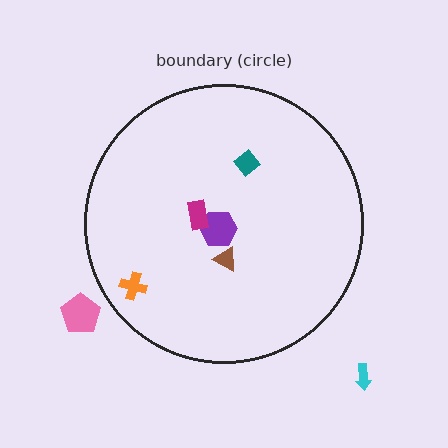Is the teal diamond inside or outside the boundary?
Inside.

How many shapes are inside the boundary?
5 inside, 2 outside.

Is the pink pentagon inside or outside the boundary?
Outside.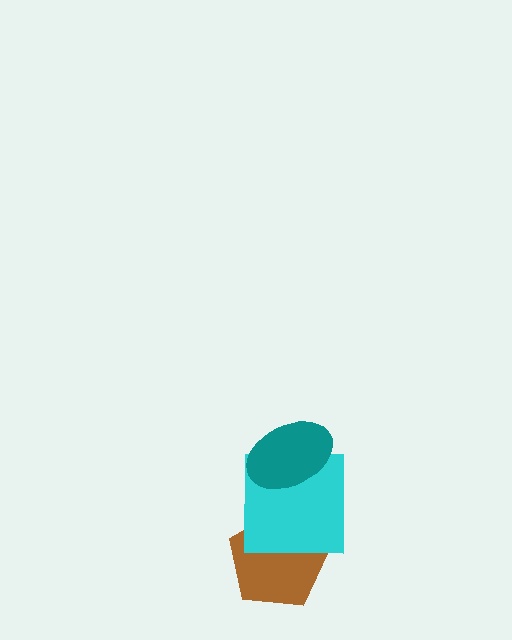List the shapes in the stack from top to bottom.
From top to bottom: the teal ellipse, the cyan square, the brown pentagon.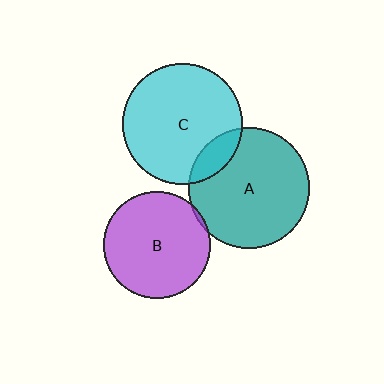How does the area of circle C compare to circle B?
Approximately 1.3 times.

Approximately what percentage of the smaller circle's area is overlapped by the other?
Approximately 15%.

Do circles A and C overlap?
Yes.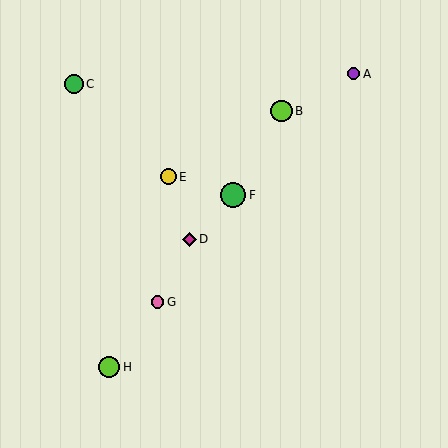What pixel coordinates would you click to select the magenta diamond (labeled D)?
Click at (190, 239) to select the magenta diamond D.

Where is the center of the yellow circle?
The center of the yellow circle is at (168, 177).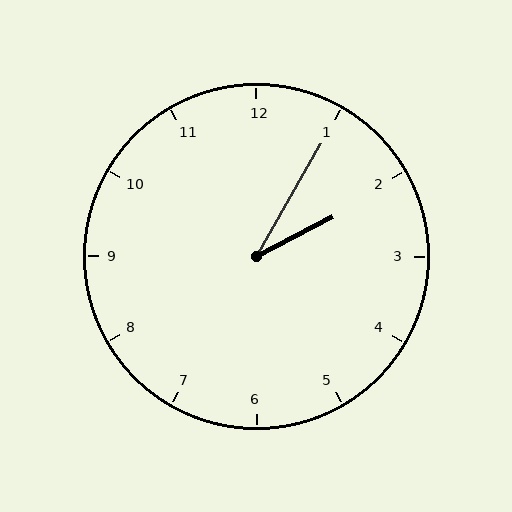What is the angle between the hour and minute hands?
Approximately 32 degrees.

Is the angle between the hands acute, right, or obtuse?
It is acute.